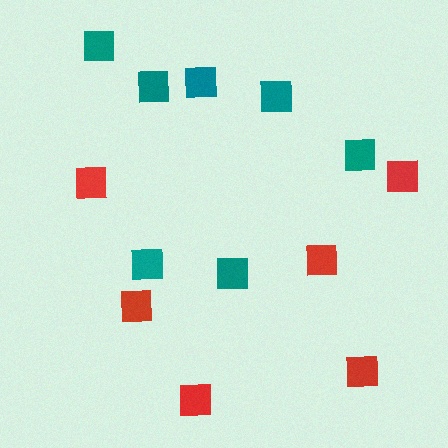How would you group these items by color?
There are 2 groups: one group of red squares (6) and one group of teal squares (7).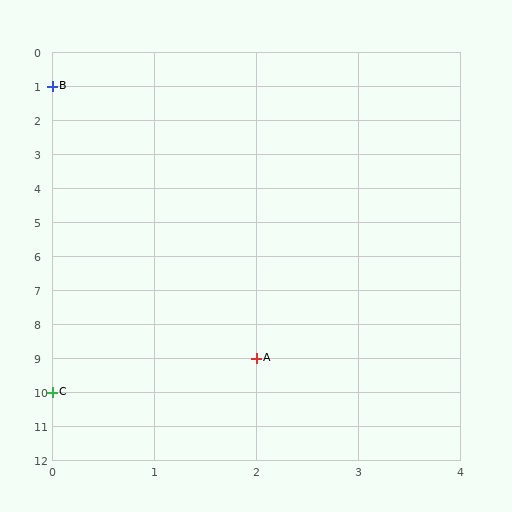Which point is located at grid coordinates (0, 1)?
Point B is at (0, 1).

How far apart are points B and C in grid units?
Points B and C are 9 rows apart.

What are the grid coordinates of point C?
Point C is at grid coordinates (0, 10).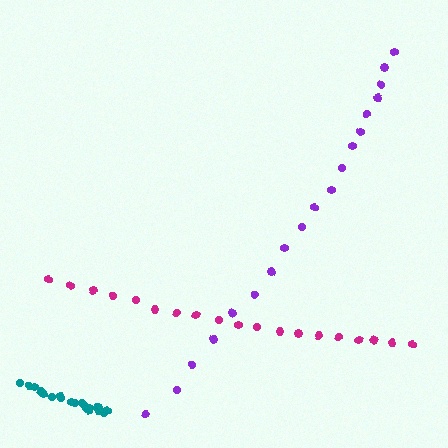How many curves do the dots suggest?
There are 3 distinct paths.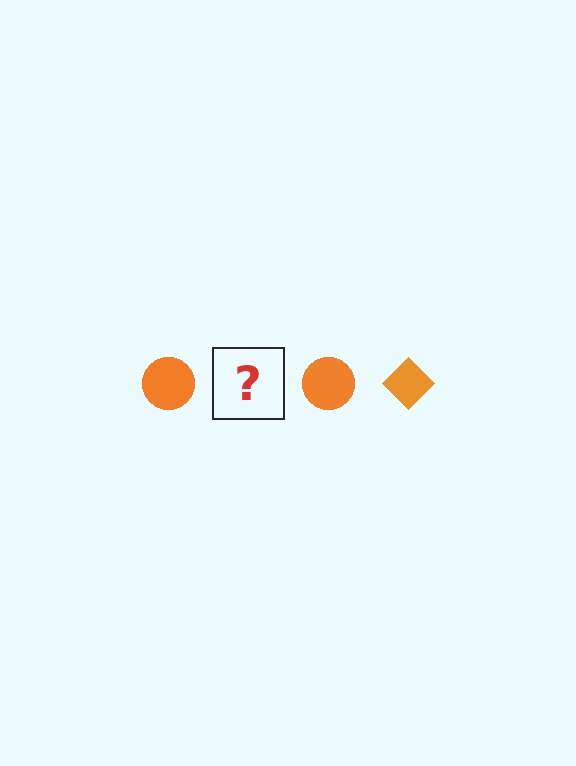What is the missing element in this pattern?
The missing element is an orange diamond.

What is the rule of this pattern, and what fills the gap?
The rule is that the pattern cycles through circle, diamond shapes in orange. The gap should be filled with an orange diamond.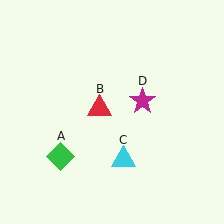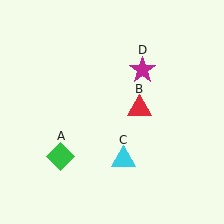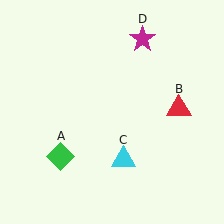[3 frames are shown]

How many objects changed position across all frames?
2 objects changed position: red triangle (object B), magenta star (object D).